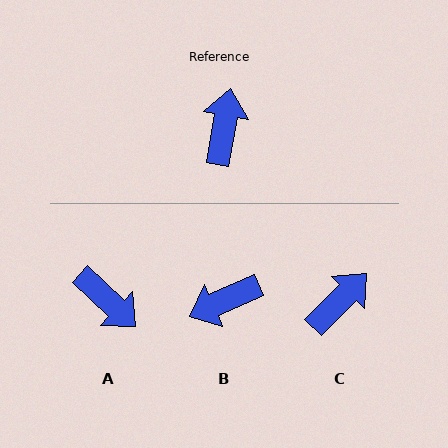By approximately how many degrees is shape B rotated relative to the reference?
Approximately 124 degrees counter-clockwise.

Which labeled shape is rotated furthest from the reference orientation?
B, about 124 degrees away.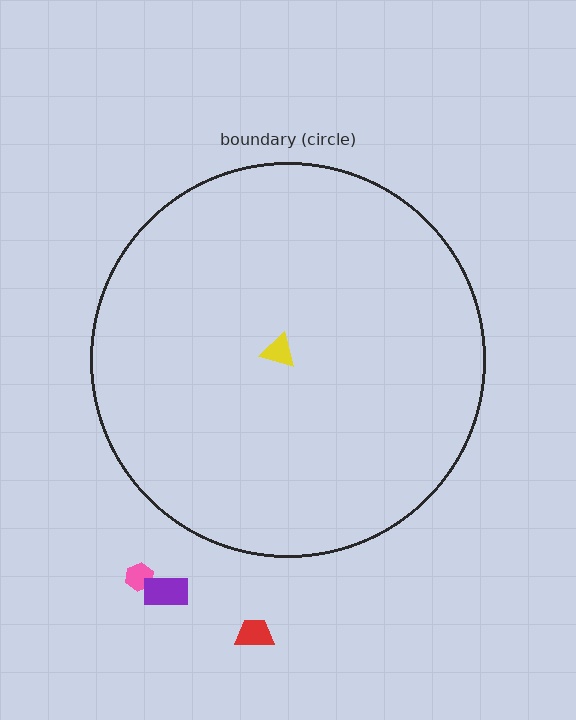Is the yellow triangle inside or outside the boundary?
Inside.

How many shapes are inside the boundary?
1 inside, 3 outside.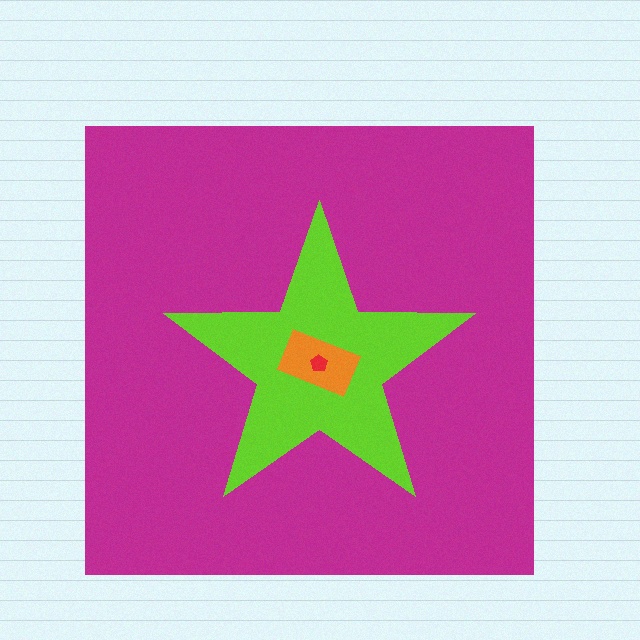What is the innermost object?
The red pentagon.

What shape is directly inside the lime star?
The orange rectangle.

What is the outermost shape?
The magenta square.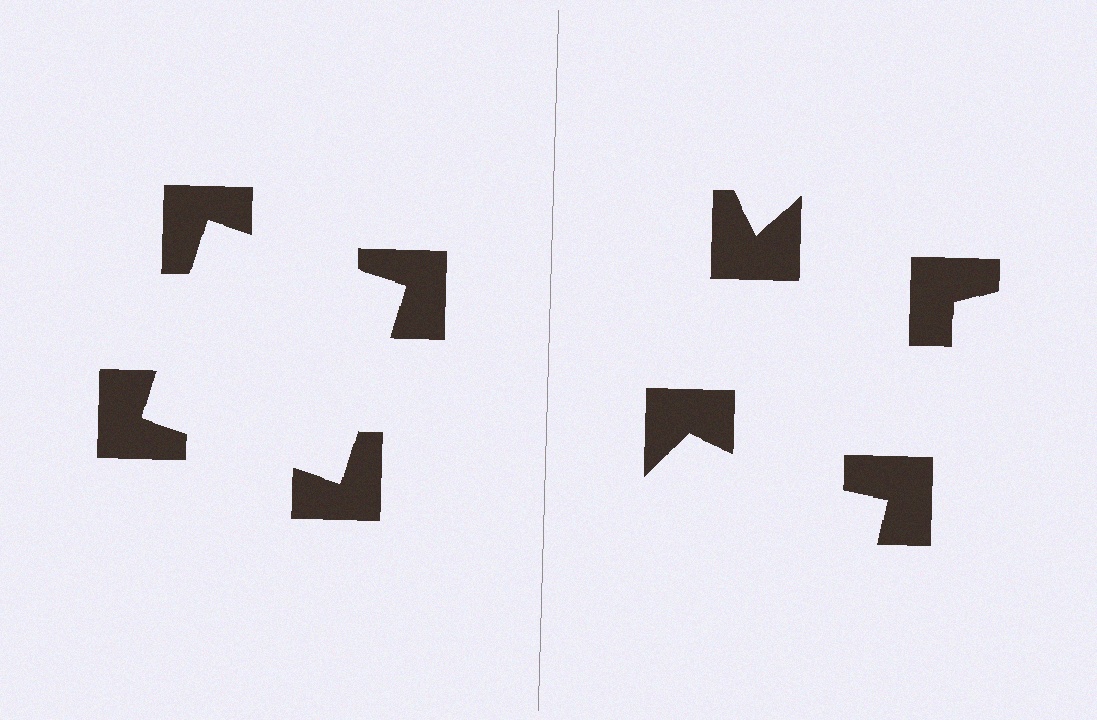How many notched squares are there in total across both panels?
8 — 4 on each side.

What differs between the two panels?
The notched squares are positioned identically on both sides; only the wedge orientations differ. On the left they align to a square; on the right they are misaligned.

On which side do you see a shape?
An illusory square appears on the left side. On the right side the wedge cuts are rotated, so no coherent shape forms.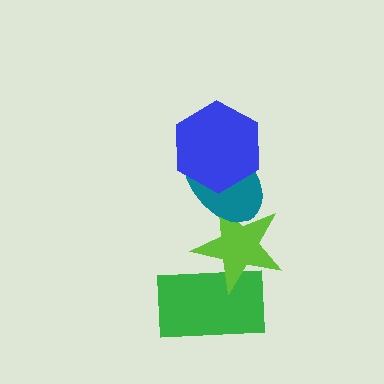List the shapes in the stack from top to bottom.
From top to bottom: the blue hexagon, the teal ellipse, the lime star, the green rectangle.